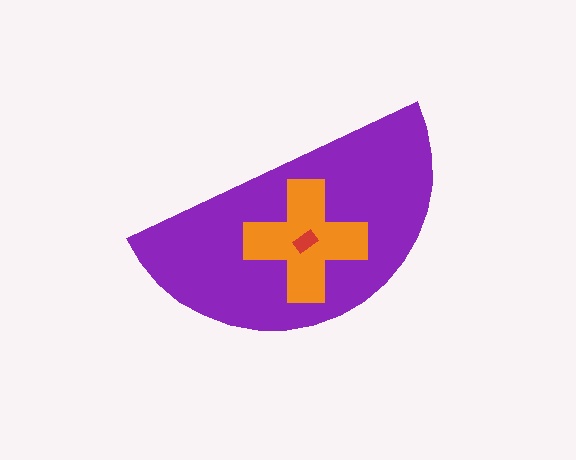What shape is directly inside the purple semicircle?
The orange cross.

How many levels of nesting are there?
3.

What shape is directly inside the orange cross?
The red rectangle.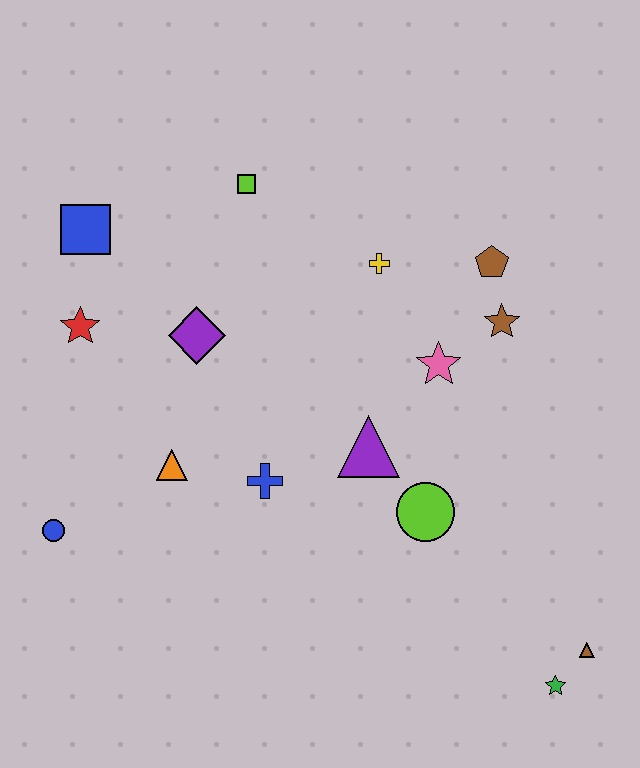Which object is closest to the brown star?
The brown pentagon is closest to the brown star.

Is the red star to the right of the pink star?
No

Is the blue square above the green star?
Yes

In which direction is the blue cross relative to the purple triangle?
The blue cross is to the left of the purple triangle.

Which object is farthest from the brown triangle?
The blue square is farthest from the brown triangle.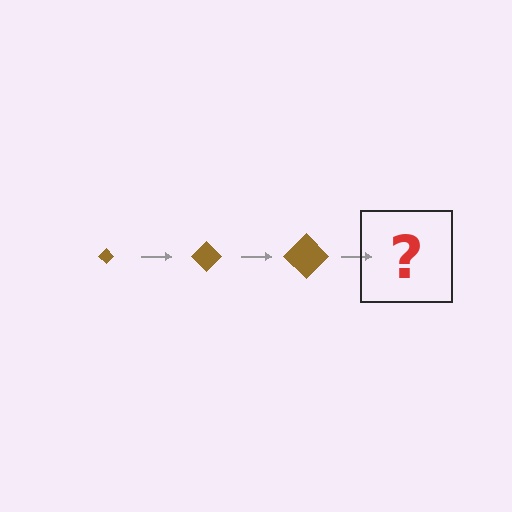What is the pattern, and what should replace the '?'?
The pattern is that the diamond gets progressively larger each step. The '?' should be a brown diamond, larger than the previous one.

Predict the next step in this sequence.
The next step is a brown diamond, larger than the previous one.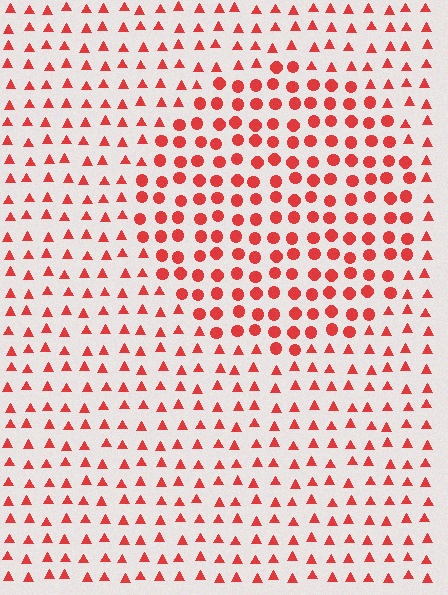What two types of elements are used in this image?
The image uses circles inside the circle region and triangles outside it.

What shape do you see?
I see a circle.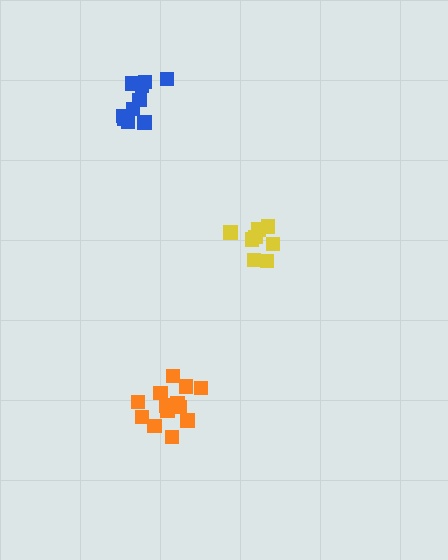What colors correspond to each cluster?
The clusters are colored: blue, yellow, orange.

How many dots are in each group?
Group 1: 10 dots, Group 2: 8 dots, Group 3: 14 dots (32 total).